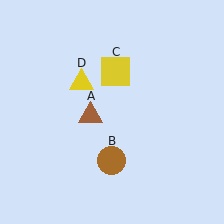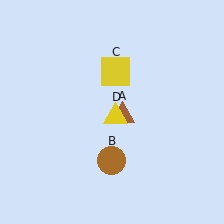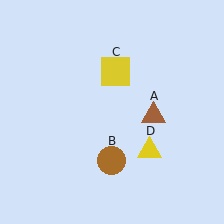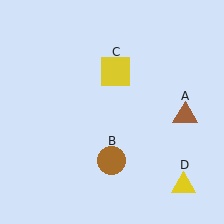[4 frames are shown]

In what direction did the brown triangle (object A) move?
The brown triangle (object A) moved right.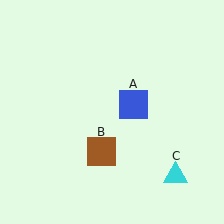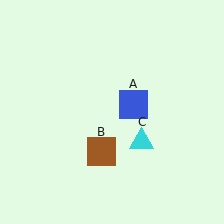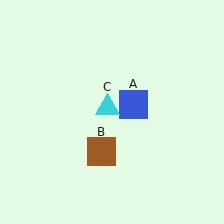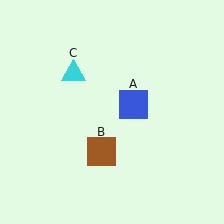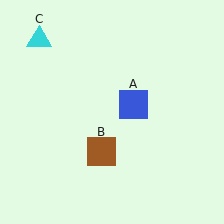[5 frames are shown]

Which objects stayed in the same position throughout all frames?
Blue square (object A) and brown square (object B) remained stationary.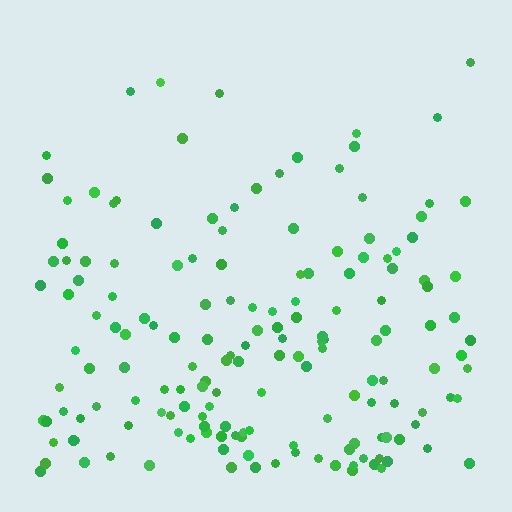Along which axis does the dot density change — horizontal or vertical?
Vertical.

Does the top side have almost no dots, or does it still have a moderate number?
Still a moderate number, just noticeably fewer than the bottom.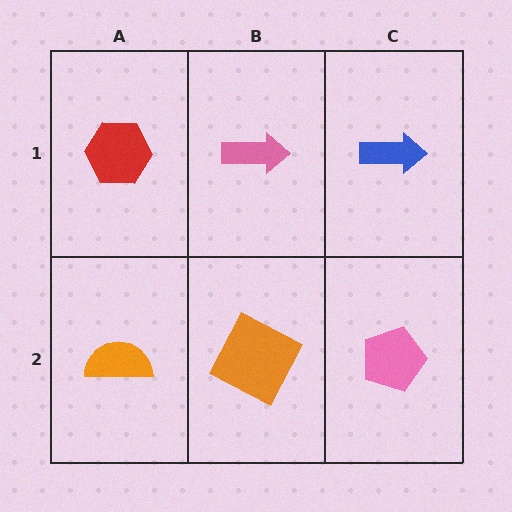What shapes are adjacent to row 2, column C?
A blue arrow (row 1, column C), an orange square (row 2, column B).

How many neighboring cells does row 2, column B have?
3.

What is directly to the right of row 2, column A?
An orange square.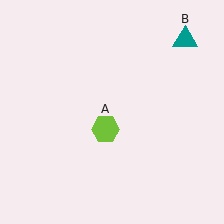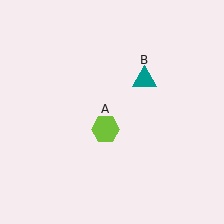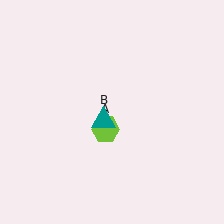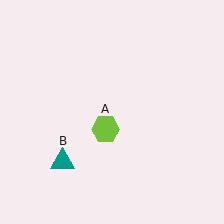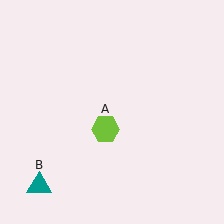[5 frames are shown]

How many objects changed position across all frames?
1 object changed position: teal triangle (object B).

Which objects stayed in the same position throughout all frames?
Lime hexagon (object A) remained stationary.